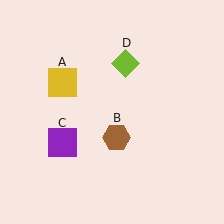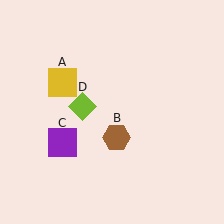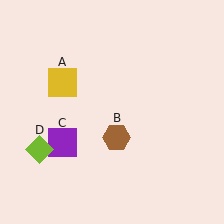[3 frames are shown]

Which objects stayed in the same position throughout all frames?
Yellow square (object A) and brown hexagon (object B) and purple square (object C) remained stationary.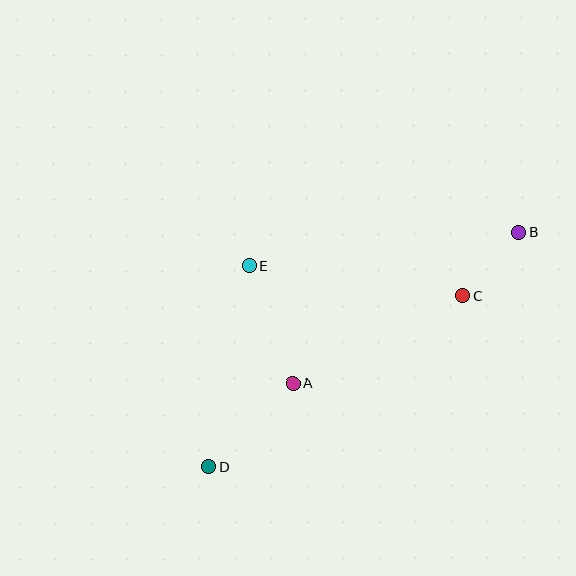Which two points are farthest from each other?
Points B and D are farthest from each other.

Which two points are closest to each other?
Points B and C are closest to each other.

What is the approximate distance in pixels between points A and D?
The distance between A and D is approximately 119 pixels.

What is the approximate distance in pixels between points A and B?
The distance between A and B is approximately 272 pixels.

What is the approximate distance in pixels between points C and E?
The distance between C and E is approximately 216 pixels.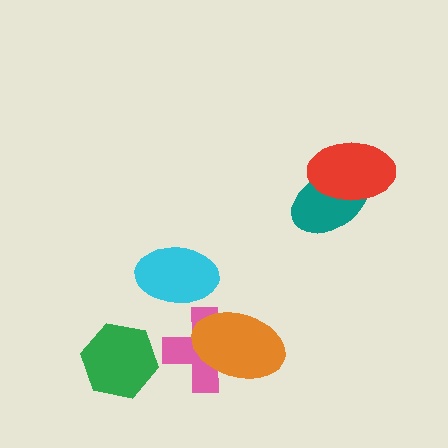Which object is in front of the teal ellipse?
The red ellipse is in front of the teal ellipse.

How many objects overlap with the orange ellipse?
1 object overlaps with the orange ellipse.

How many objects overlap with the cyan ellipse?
0 objects overlap with the cyan ellipse.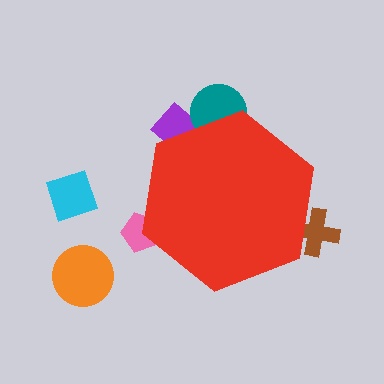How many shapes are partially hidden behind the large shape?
4 shapes are partially hidden.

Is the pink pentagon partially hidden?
Yes, the pink pentagon is partially hidden behind the red hexagon.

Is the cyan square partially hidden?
No, the cyan square is fully visible.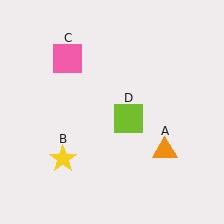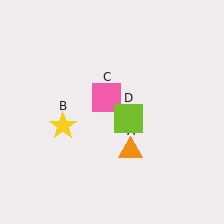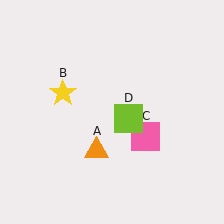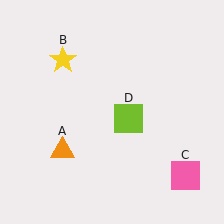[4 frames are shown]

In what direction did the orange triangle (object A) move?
The orange triangle (object A) moved left.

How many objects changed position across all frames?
3 objects changed position: orange triangle (object A), yellow star (object B), pink square (object C).